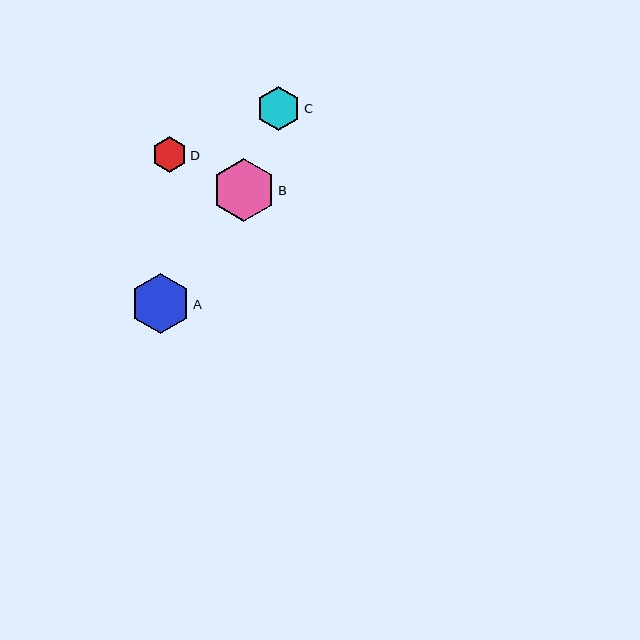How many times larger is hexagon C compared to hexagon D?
Hexagon C is approximately 1.3 times the size of hexagon D.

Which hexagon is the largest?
Hexagon B is the largest with a size of approximately 63 pixels.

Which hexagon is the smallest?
Hexagon D is the smallest with a size of approximately 35 pixels.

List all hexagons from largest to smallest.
From largest to smallest: B, A, C, D.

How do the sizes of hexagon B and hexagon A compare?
Hexagon B and hexagon A are approximately the same size.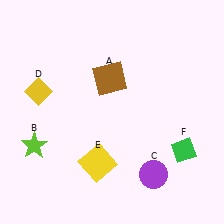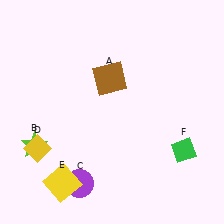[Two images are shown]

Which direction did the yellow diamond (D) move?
The yellow diamond (D) moved down.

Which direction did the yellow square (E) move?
The yellow square (E) moved left.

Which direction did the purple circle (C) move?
The purple circle (C) moved left.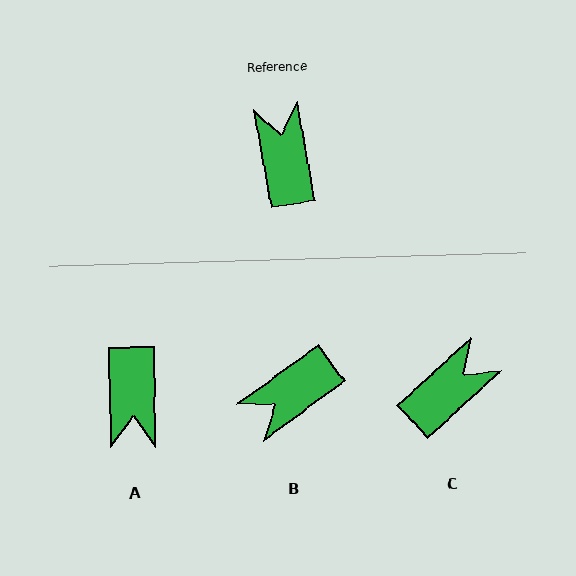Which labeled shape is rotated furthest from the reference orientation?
A, about 171 degrees away.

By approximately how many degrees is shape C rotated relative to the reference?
Approximately 57 degrees clockwise.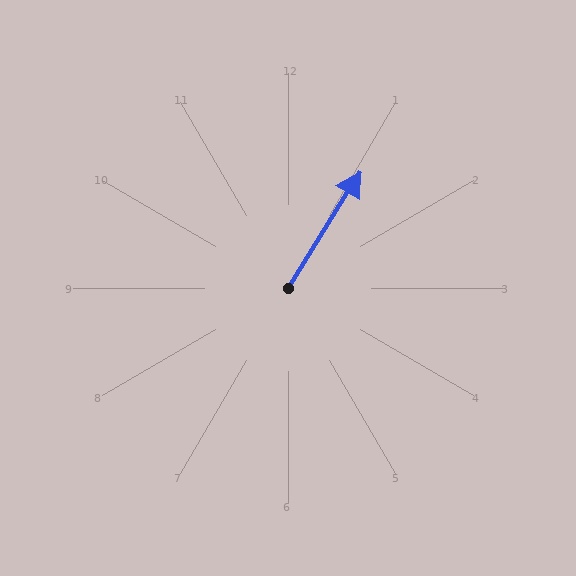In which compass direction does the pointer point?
Northeast.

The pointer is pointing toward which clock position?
Roughly 1 o'clock.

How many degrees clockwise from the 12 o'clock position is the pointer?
Approximately 32 degrees.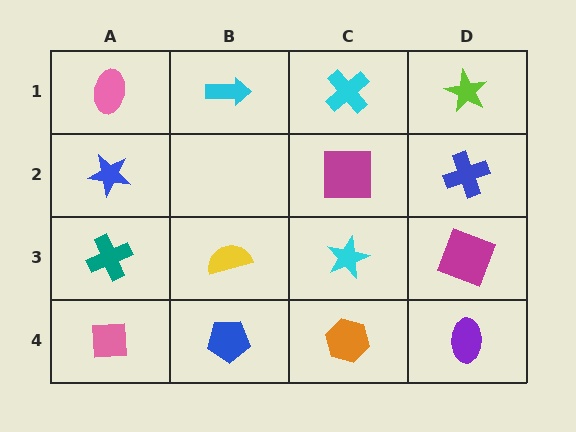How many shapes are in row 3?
4 shapes.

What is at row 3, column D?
A magenta square.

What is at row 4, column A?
A pink square.